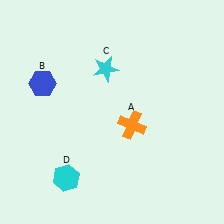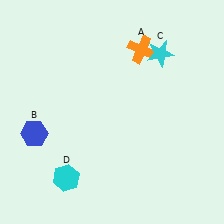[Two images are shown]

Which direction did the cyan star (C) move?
The cyan star (C) moved right.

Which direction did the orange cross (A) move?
The orange cross (A) moved up.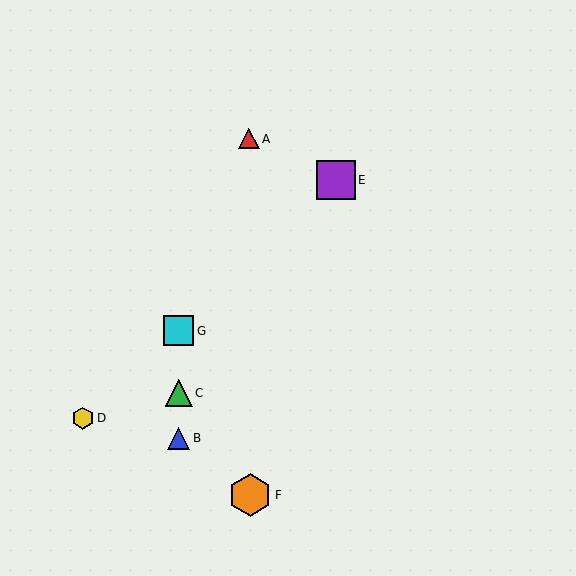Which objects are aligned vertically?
Objects B, C, G are aligned vertically.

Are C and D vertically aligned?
No, C is at x≈179 and D is at x≈83.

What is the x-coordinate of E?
Object E is at x≈336.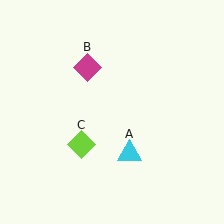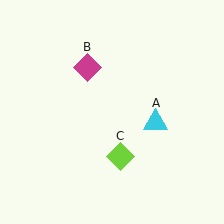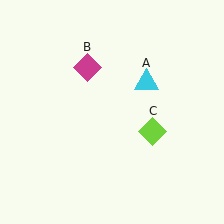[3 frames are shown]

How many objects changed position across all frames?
2 objects changed position: cyan triangle (object A), lime diamond (object C).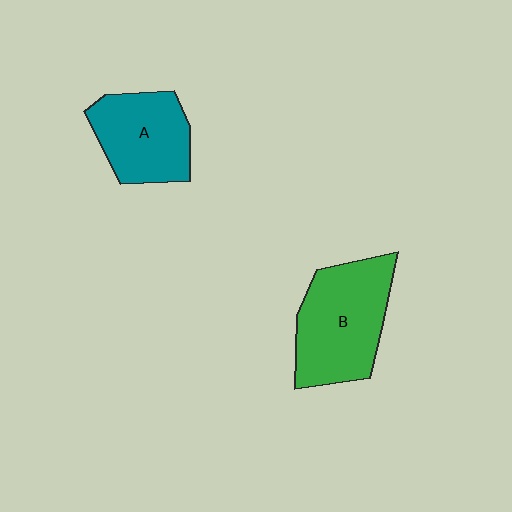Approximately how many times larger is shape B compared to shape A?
Approximately 1.3 times.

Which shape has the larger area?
Shape B (green).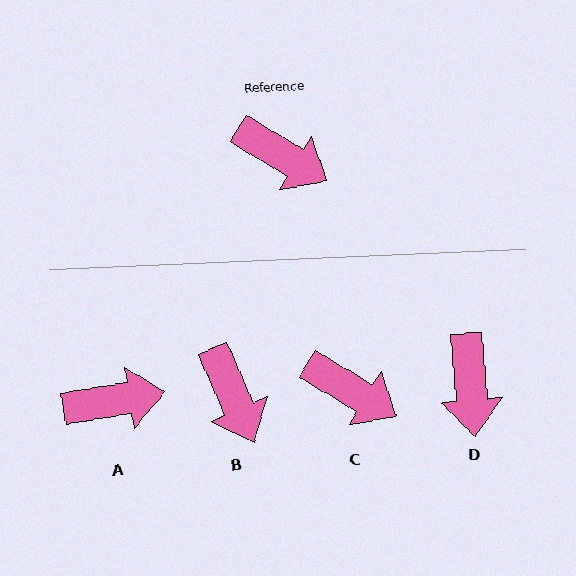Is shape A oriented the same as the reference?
No, it is off by about 40 degrees.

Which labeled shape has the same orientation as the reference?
C.